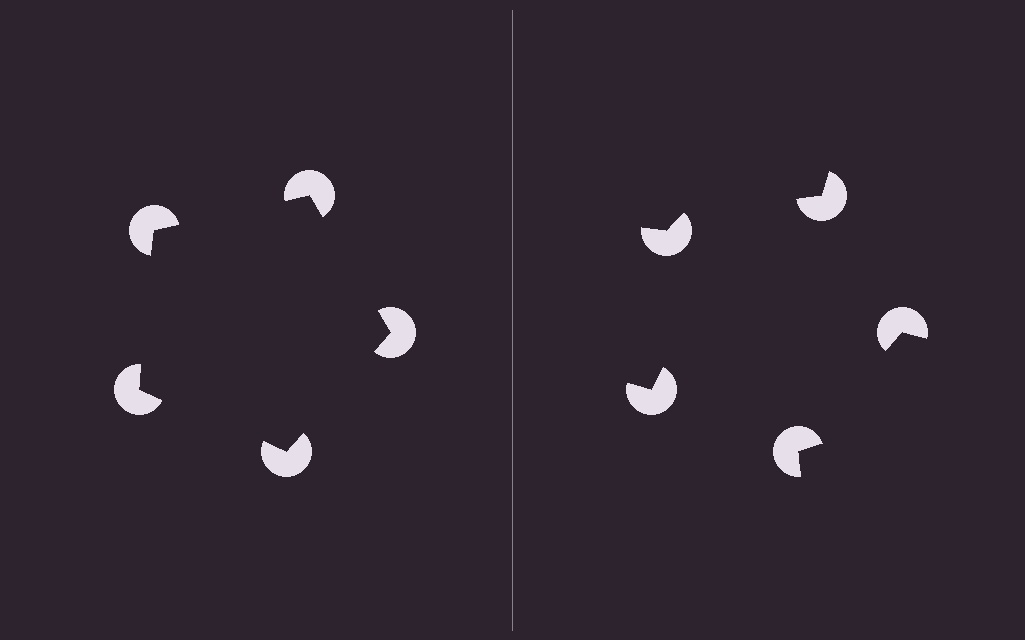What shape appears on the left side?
An illusory pentagon.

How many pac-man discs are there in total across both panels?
10 — 5 on each side.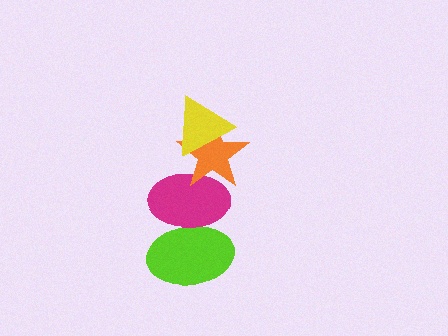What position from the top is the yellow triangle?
The yellow triangle is 1st from the top.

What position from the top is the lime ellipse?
The lime ellipse is 4th from the top.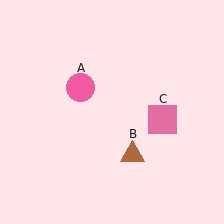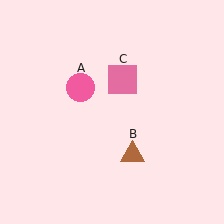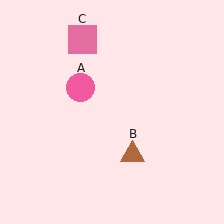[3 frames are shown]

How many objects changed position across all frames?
1 object changed position: pink square (object C).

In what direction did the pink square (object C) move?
The pink square (object C) moved up and to the left.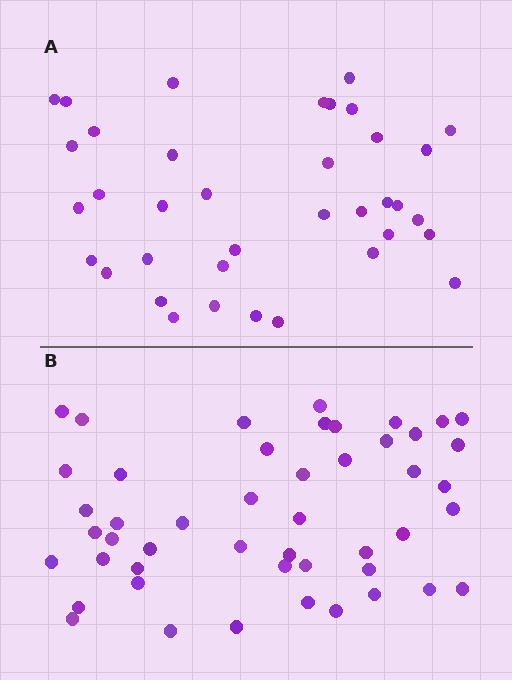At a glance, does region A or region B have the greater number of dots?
Region B (the bottom region) has more dots.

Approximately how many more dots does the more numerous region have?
Region B has roughly 12 or so more dots than region A.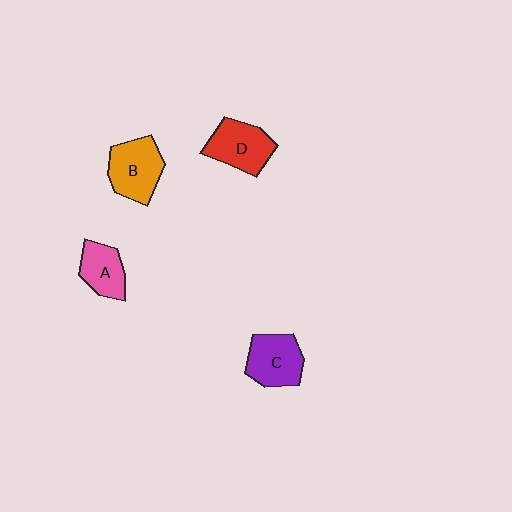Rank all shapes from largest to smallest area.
From largest to smallest: B (orange), D (red), C (purple), A (pink).